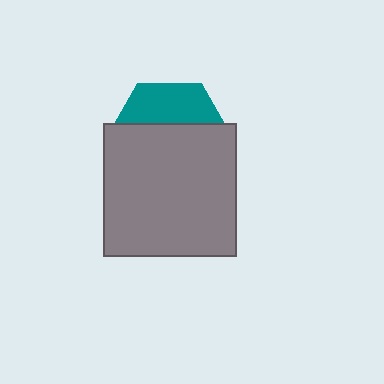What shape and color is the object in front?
The object in front is a gray square.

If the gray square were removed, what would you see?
You would see the complete teal hexagon.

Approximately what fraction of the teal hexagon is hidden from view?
Roughly 68% of the teal hexagon is hidden behind the gray square.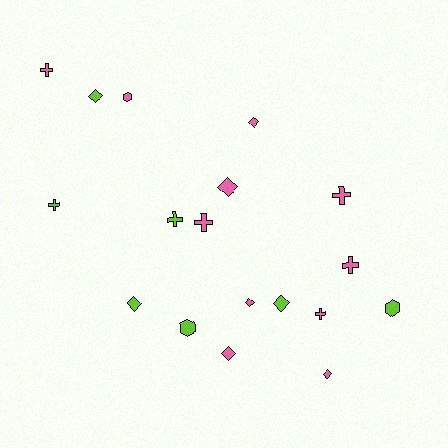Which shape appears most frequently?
Diamond, with 8 objects.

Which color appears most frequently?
Pink, with 11 objects.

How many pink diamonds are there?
There are 5 pink diamonds.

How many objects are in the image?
There are 18 objects.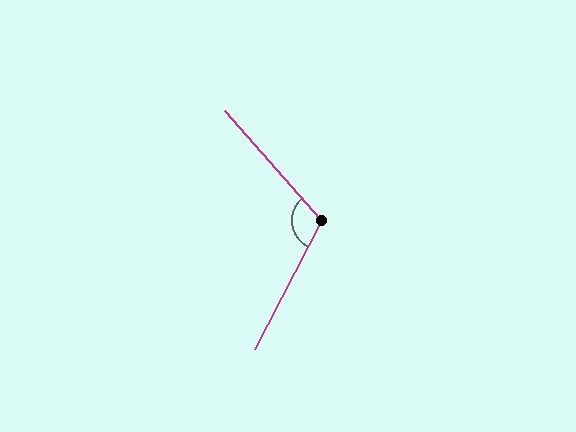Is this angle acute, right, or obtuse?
It is obtuse.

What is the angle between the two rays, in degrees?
Approximately 111 degrees.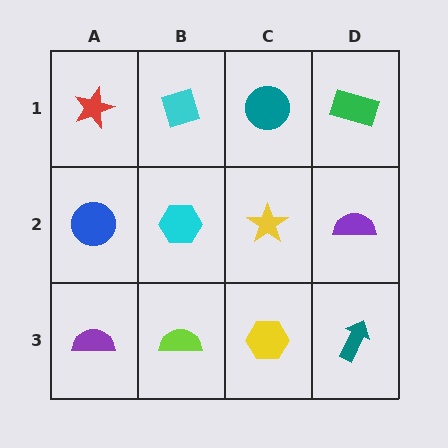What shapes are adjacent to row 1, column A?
A blue circle (row 2, column A), a cyan diamond (row 1, column B).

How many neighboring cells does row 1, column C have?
3.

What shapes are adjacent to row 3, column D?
A purple semicircle (row 2, column D), a yellow hexagon (row 3, column C).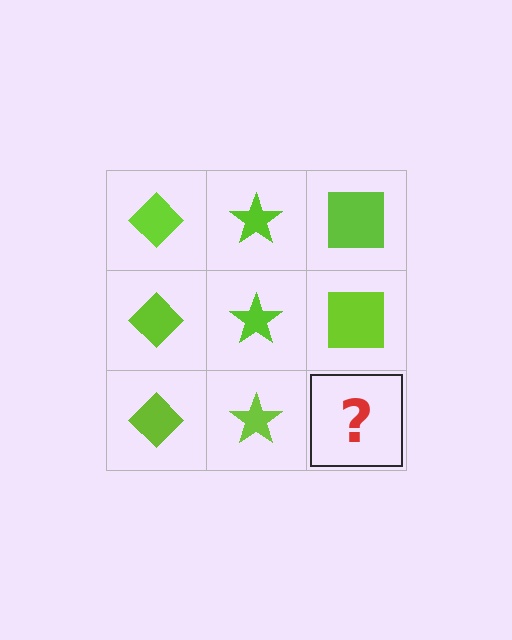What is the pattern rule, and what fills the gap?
The rule is that each column has a consistent shape. The gap should be filled with a lime square.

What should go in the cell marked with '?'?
The missing cell should contain a lime square.